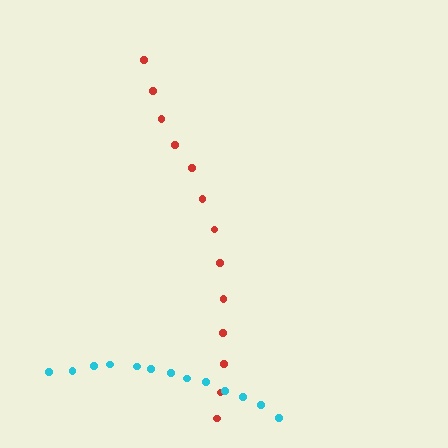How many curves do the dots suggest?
There are 2 distinct paths.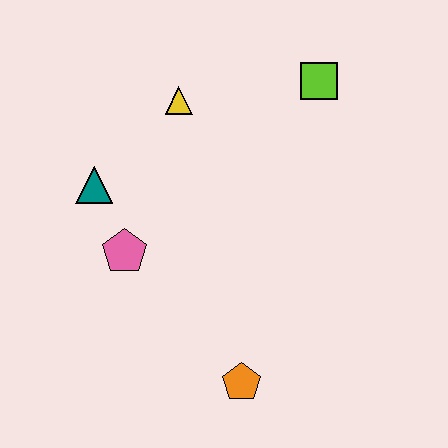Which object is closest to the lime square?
The yellow triangle is closest to the lime square.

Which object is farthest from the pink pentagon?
The lime square is farthest from the pink pentagon.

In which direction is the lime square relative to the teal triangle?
The lime square is to the right of the teal triangle.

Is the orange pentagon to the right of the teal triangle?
Yes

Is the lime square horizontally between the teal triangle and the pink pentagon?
No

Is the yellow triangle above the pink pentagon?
Yes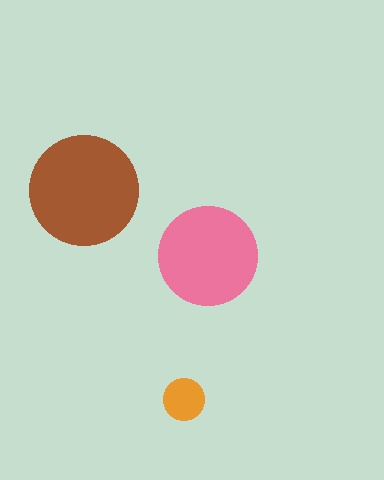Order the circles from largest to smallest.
the brown one, the pink one, the orange one.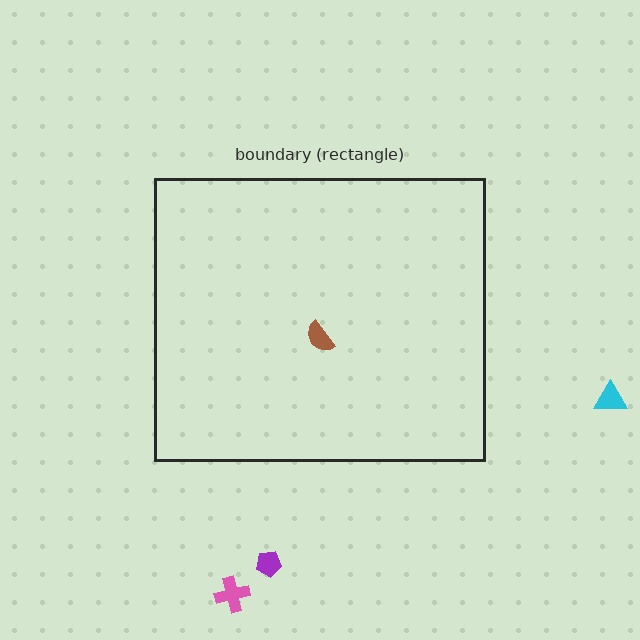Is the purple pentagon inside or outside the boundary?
Outside.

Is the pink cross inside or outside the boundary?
Outside.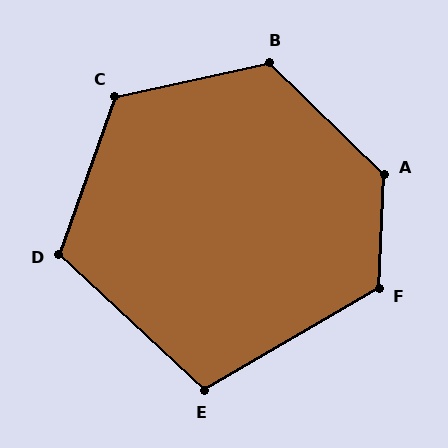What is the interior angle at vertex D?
Approximately 114 degrees (obtuse).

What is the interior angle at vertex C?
Approximately 122 degrees (obtuse).